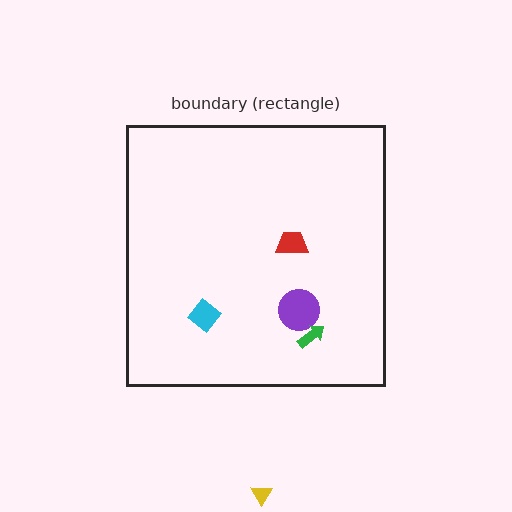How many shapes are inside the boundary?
4 inside, 1 outside.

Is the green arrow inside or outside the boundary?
Inside.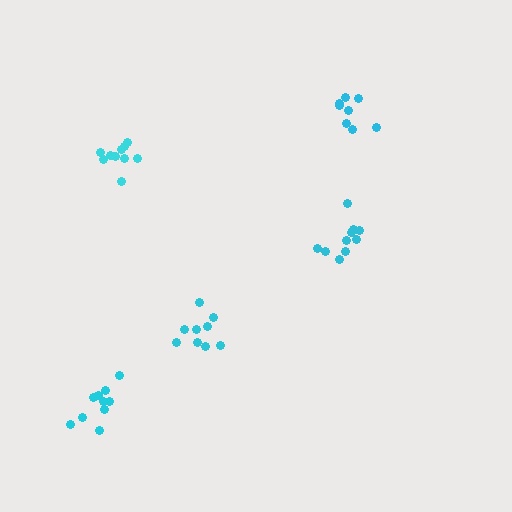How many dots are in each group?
Group 1: 9 dots, Group 2: 10 dots, Group 3: 10 dots, Group 4: 10 dots, Group 5: 8 dots (47 total).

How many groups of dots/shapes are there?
There are 5 groups.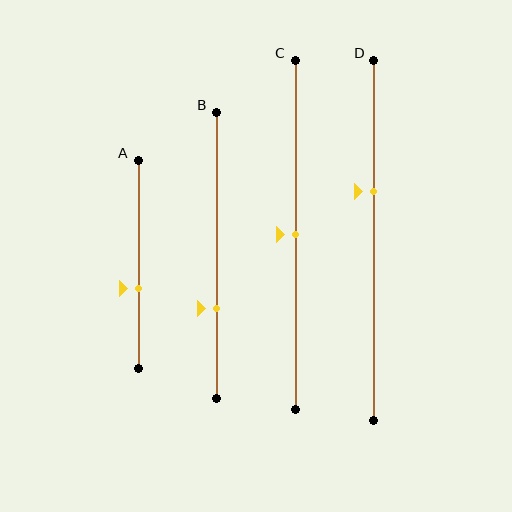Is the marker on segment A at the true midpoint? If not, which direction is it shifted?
No, the marker on segment A is shifted downward by about 11% of the segment length.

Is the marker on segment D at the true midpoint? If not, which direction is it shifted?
No, the marker on segment D is shifted upward by about 13% of the segment length.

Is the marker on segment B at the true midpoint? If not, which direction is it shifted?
No, the marker on segment B is shifted downward by about 19% of the segment length.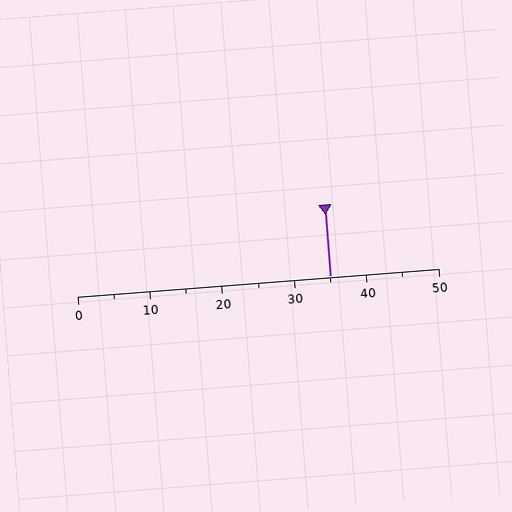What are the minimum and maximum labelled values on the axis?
The axis runs from 0 to 50.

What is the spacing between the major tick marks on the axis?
The major ticks are spaced 10 apart.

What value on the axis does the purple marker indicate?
The marker indicates approximately 35.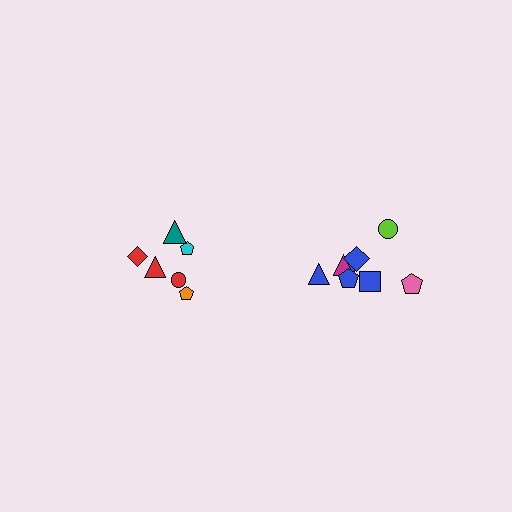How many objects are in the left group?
There are 6 objects.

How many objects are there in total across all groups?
There are 14 objects.